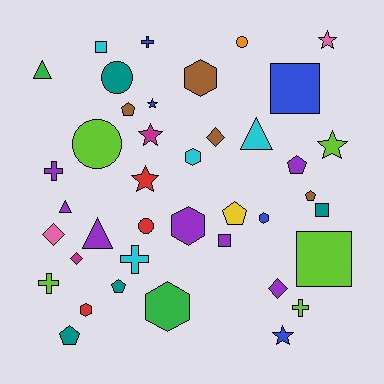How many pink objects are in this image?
There are 2 pink objects.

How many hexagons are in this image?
There are 6 hexagons.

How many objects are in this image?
There are 40 objects.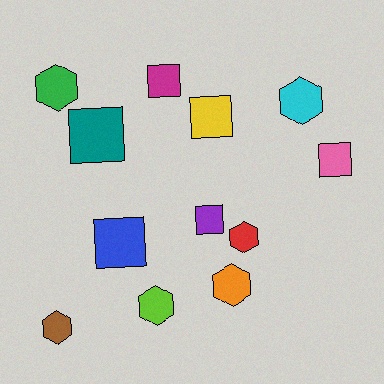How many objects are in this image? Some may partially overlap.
There are 12 objects.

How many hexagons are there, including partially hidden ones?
There are 6 hexagons.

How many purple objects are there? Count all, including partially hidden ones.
There is 1 purple object.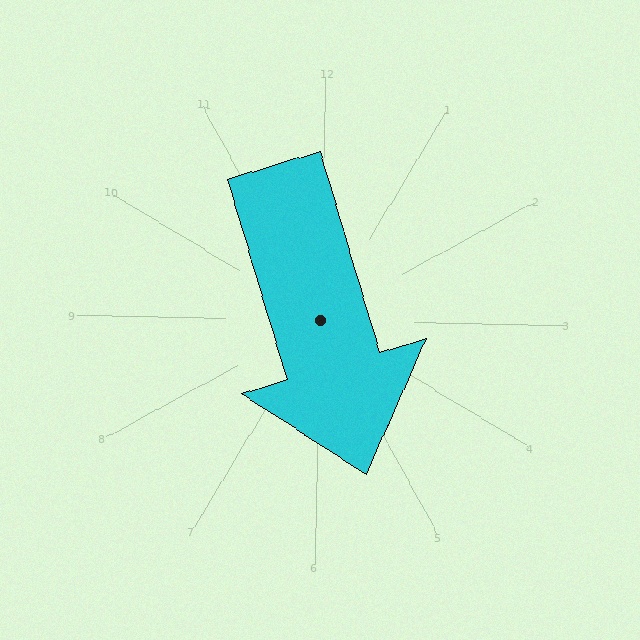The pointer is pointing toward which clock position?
Roughly 5 o'clock.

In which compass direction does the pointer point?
South.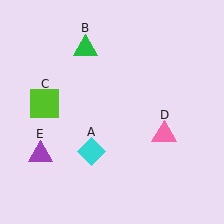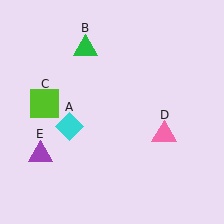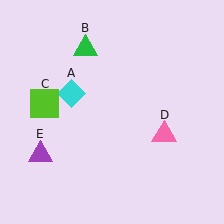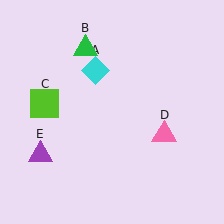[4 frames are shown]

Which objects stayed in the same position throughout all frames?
Green triangle (object B) and lime square (object C) and pink triangle (object D) and purple triangle (object E) remained stationary.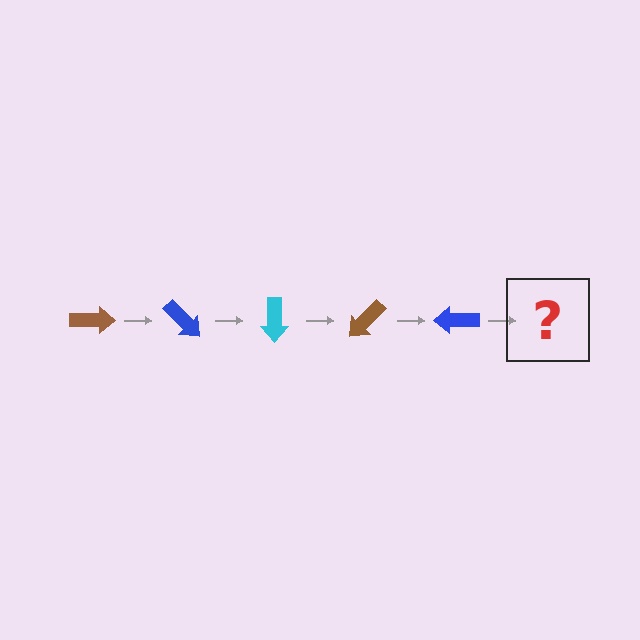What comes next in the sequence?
The next element should be a cyan arrow, rotated 225 degrees from the start.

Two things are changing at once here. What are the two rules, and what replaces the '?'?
The two rules are that it rotates 45 degrees each step and the color cycles through brown, blue, and cyan. The '?' should be a cyan arrow, rotated 225 degrees from the start.